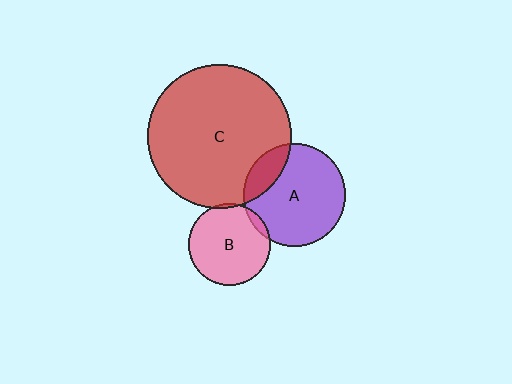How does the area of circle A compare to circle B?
Approximately 1.6 times.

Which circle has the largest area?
Circle C (red).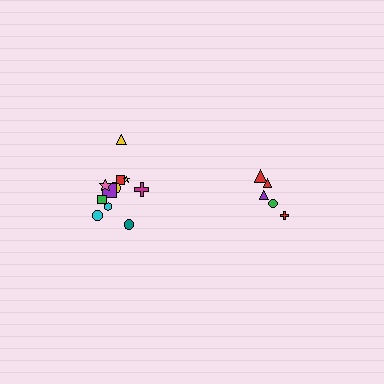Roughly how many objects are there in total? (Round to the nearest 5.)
Roughly 15 objects in total.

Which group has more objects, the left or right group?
The left group.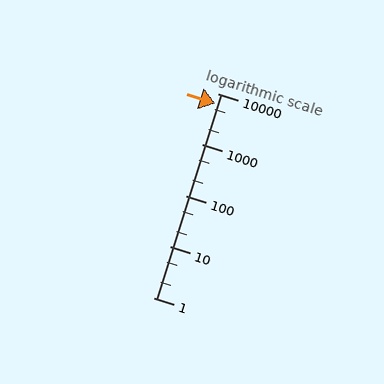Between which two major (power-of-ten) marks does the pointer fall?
The pointer is between 1000 and 10000.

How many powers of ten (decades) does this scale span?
The scale spans 4 decades, from 1 to 10000.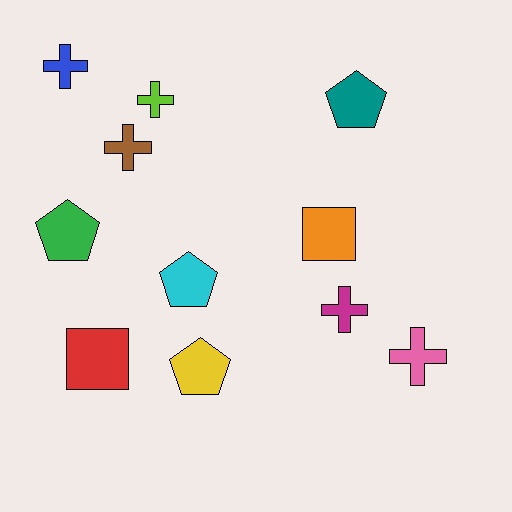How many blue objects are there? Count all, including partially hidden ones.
There is 1 blue object.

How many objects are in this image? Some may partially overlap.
There are 11 objects.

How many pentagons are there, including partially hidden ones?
There are 4 pentagons.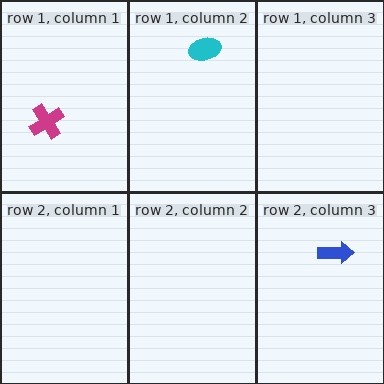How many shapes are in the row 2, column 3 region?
1.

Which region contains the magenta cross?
The row 1, column 1 region.